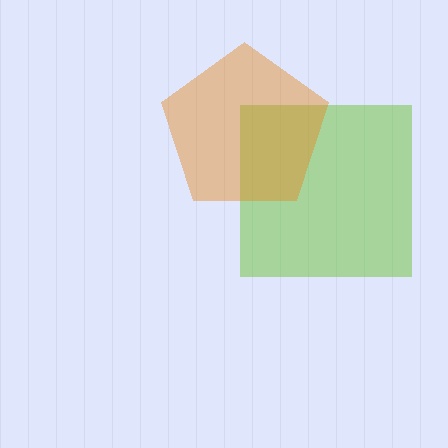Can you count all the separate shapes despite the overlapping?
Yes, there are 2 separate shapes.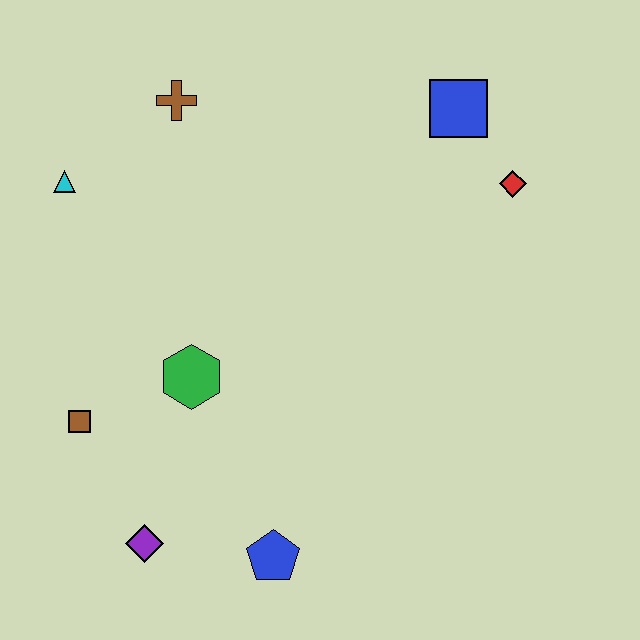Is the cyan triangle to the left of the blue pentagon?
Yes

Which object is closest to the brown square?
The green hexagon is closest to the brown square.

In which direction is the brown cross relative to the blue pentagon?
The brown cross is above the blue pentagon.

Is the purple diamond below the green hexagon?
Yes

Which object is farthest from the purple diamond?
The blue square is farthest from the purple diamond.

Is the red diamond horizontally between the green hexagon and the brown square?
No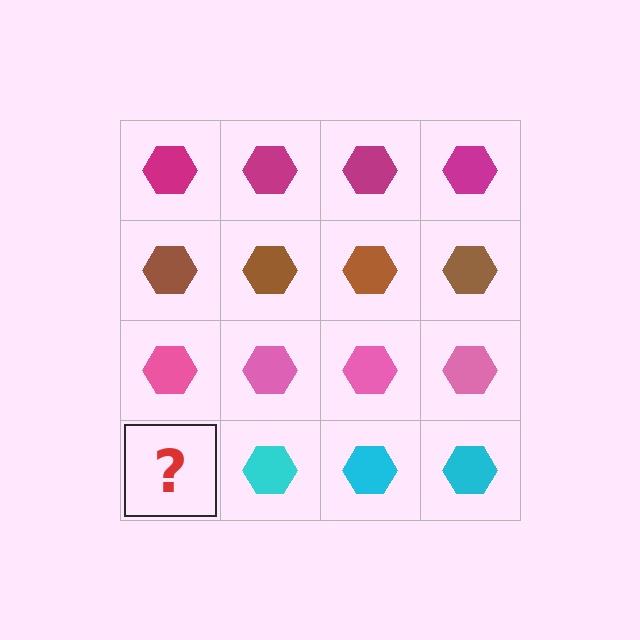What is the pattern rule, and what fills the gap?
The rule is that each row has a consistent color. The gap should be filled with a cyan hexagon.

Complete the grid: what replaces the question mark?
The question mark should be replaced with a cyan hexagon.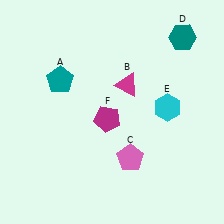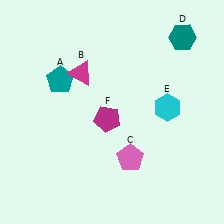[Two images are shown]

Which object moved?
The magenta triangle (B) moved left.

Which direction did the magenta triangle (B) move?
The magenta triangle (B) moved left.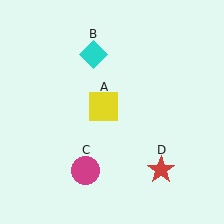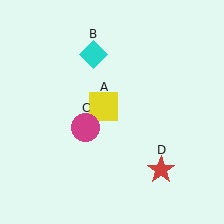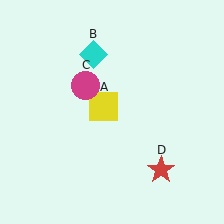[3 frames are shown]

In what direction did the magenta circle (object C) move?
The magenta circle (object C) moved up.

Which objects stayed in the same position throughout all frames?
Yellow square (object A) and cyan diamond (object B) and red star (object D) remained stationary.